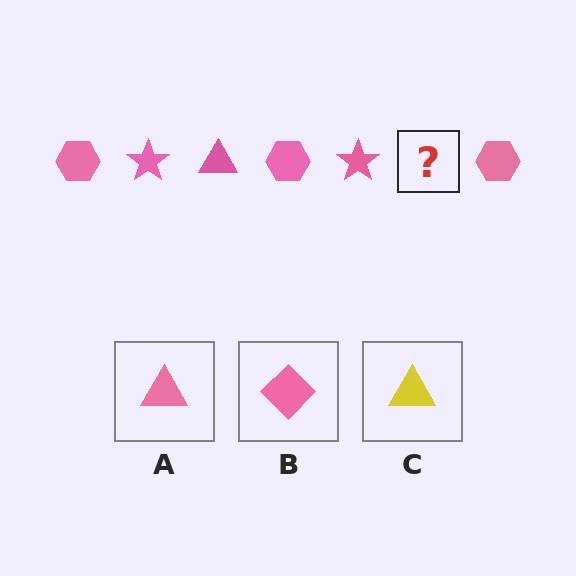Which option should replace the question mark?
Option A.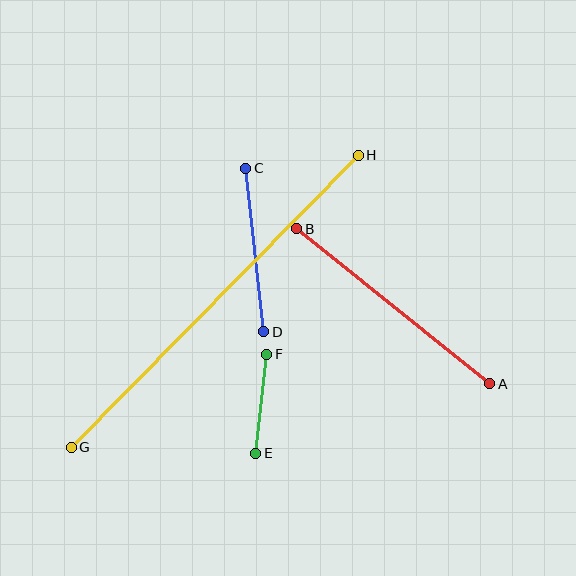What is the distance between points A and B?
The distance is approximately 247 pixels.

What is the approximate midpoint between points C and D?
The midpoint is at approximately (255, 250) pixels.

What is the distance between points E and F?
The distance is approximately 100 pixels.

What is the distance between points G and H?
The distance is approximately 410 pixels.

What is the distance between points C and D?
The distance is approximately 164 pixels.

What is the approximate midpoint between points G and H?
The midpoint is at approximately (215, 301) pixels.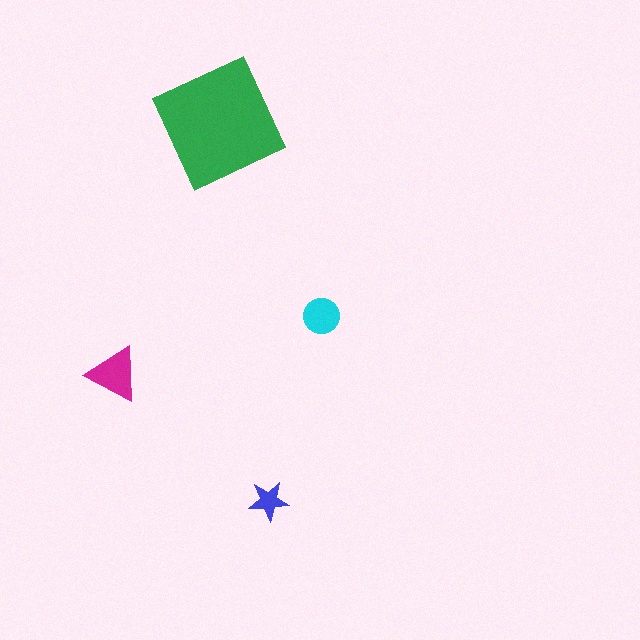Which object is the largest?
The green square.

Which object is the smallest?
The blue star.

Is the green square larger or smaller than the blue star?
Larger.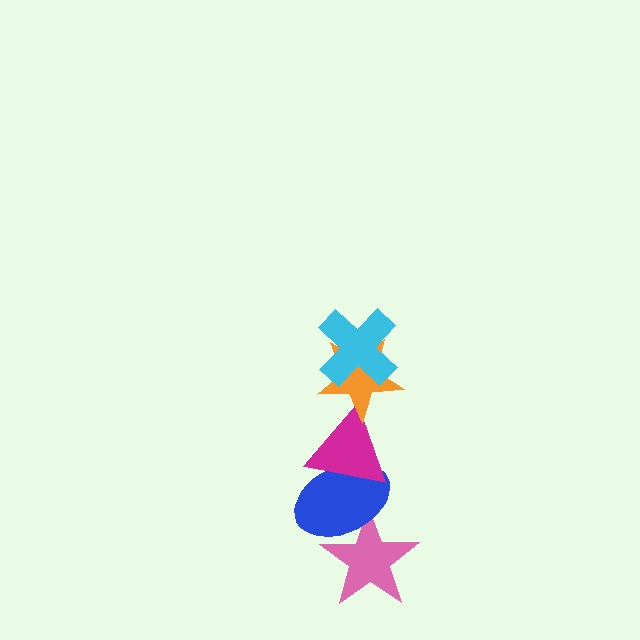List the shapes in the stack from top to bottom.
From top to bottom: the cyan cross, the orange star, the magenta triangle, the blue ellipse, the pink star.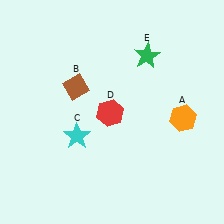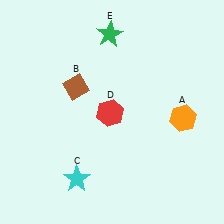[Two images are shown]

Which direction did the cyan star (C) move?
The cyan star (C) moved down.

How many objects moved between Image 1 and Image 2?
2 objects moved between the two images.